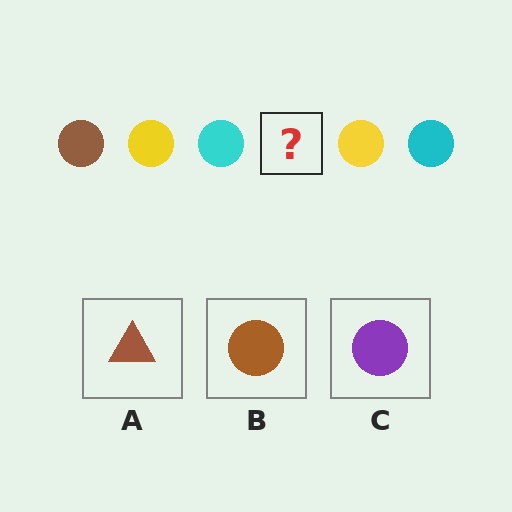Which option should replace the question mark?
Option B.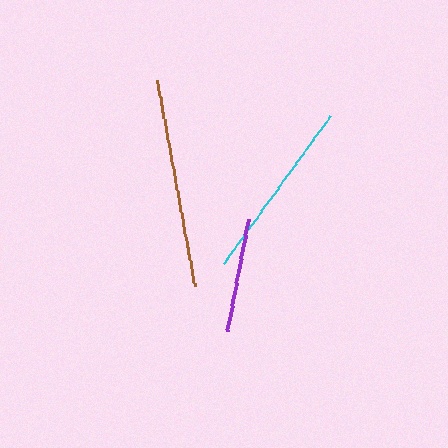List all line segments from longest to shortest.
From longest to shortest: brown, cyan, purple.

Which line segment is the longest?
The brown line is the longest at approximately 210 pixels.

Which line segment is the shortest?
The purple line is the shortest at approximately 114 pixels.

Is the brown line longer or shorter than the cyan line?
The brown line is longer than the cyan line.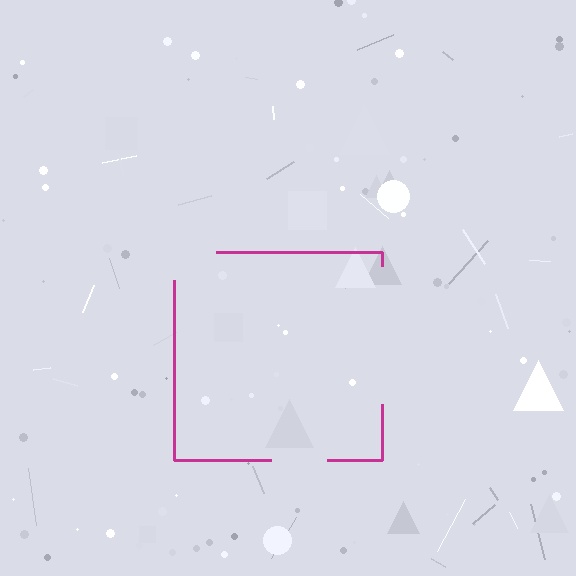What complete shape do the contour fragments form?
The contour fragments form a square.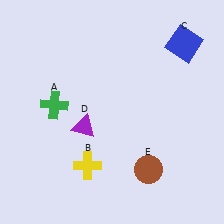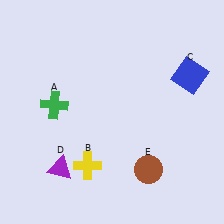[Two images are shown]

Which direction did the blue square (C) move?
The blue square (C) moved down.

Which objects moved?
The objects that moved are: the blue square (C), the purple triangle (D).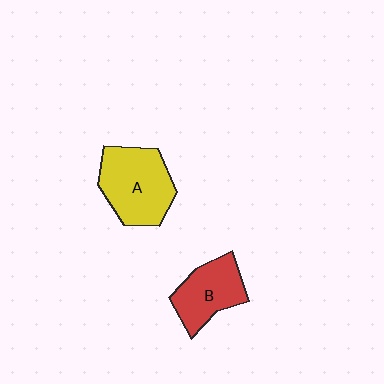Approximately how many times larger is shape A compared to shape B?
Approximately 1.3 times.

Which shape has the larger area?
Shape A (yellow).